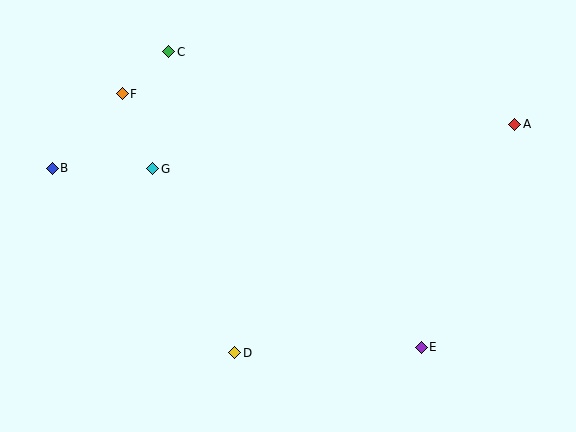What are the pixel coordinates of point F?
Point F is at (122, 94).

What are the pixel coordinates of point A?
Point A is at (515, 124).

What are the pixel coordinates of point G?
Point G is at (153, 169).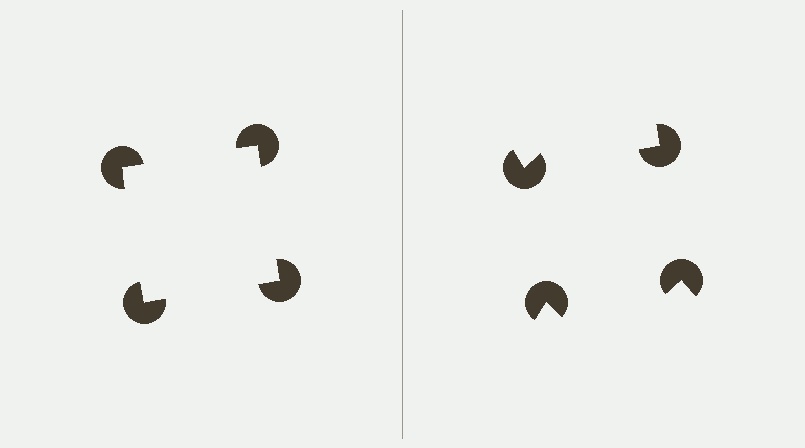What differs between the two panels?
The pac-man discs are positioned identically on both sides; only the wedge orientations differ. On the left they align to a square; on the right they are misaligned.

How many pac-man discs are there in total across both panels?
8 — 4 on each side.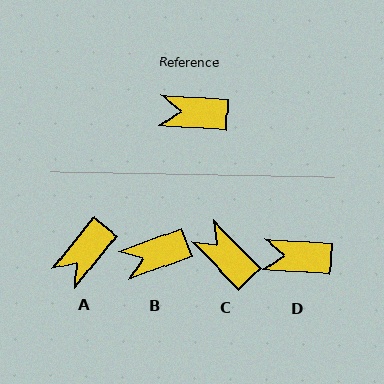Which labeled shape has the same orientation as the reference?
D.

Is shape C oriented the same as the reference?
No, it is off by about 42 degrees.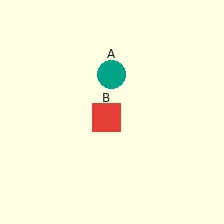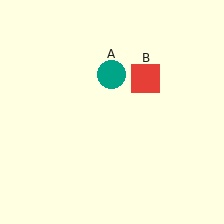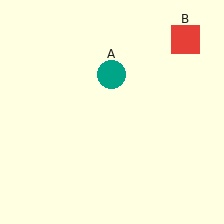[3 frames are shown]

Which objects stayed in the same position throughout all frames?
Teal circle (object A) remained stationary.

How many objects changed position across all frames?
1 object changed position: red square (object B).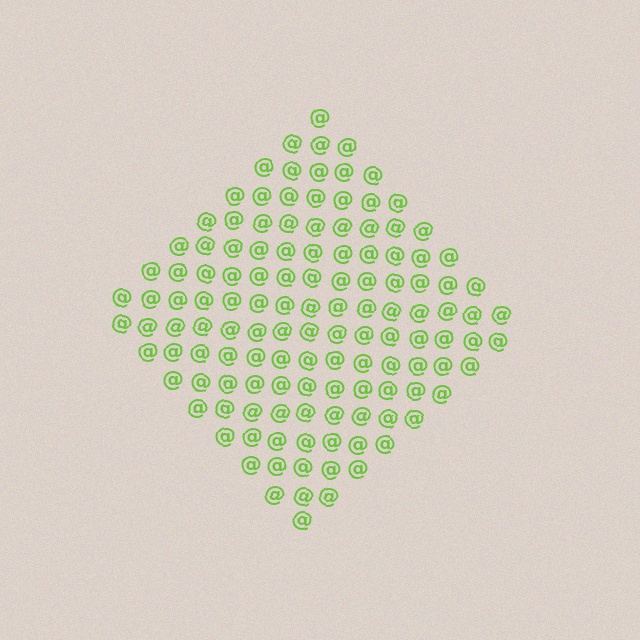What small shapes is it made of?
It is made of small at signs.